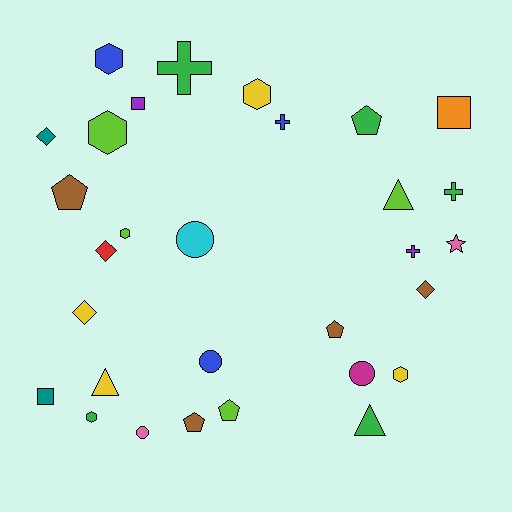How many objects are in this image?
There are 30 objects.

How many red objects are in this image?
There is 1 red object.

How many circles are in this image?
There are 4 circles.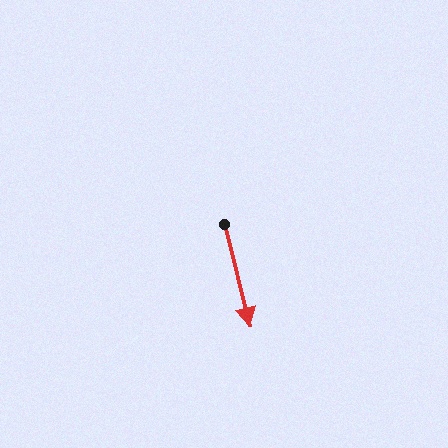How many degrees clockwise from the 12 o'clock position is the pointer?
Approximately 166 degrees.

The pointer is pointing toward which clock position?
Roughly 6 o'clock.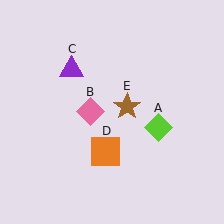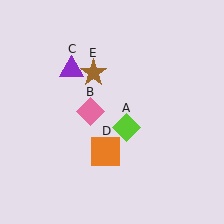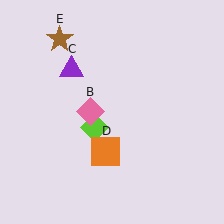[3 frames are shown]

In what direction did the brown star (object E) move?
The brown star (object E) moved up and to the left.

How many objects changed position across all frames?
2 objects changed position: lime diamond (object A), brown star (object E).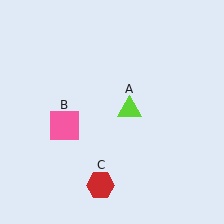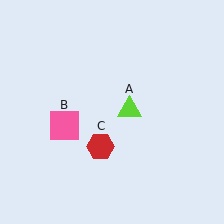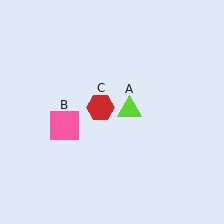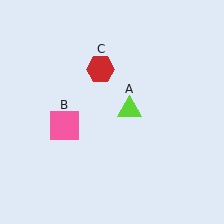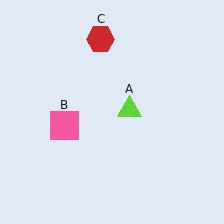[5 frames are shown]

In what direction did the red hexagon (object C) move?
The red hexagon (object C) moved up.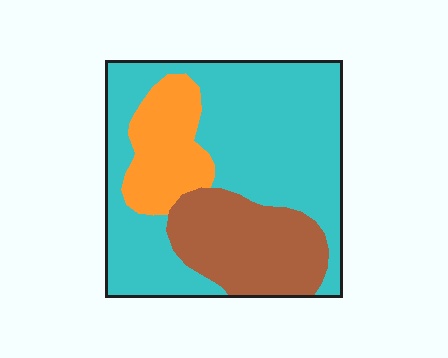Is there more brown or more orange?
Brown.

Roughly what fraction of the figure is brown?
Brown covers around 25% of the figure.